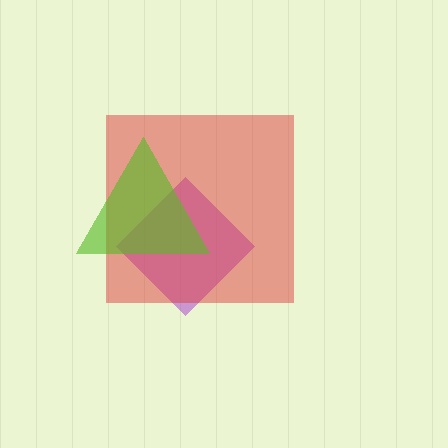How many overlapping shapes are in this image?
There are 3 overlapping shapes in the image.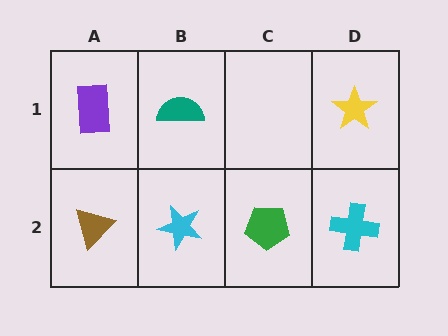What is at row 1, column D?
A yellow star.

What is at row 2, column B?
A cyan star.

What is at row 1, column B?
A teal semicircle.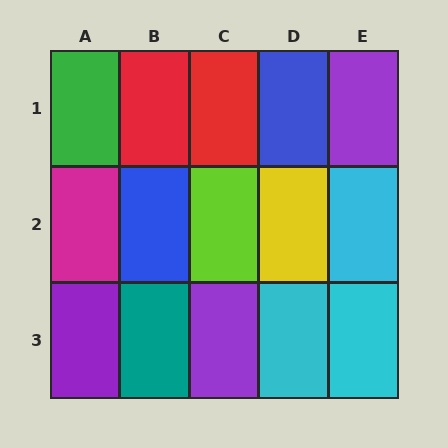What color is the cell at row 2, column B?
Blue.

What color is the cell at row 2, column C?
Lime.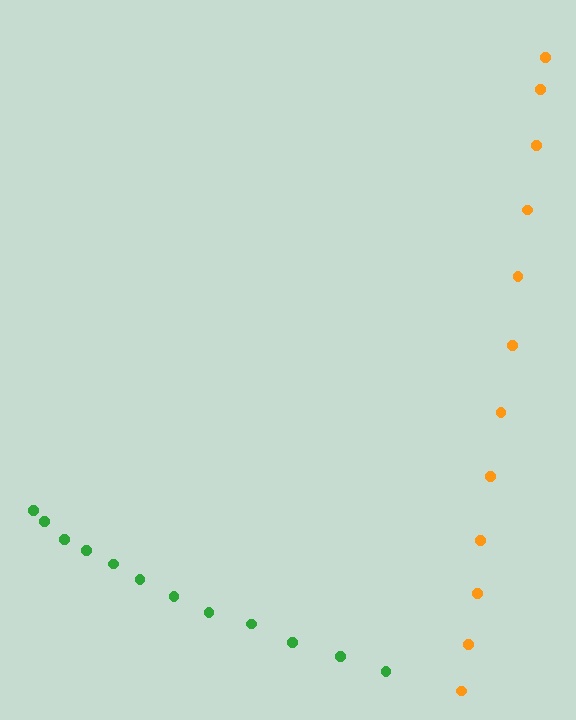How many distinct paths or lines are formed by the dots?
There are 2 distinct paths.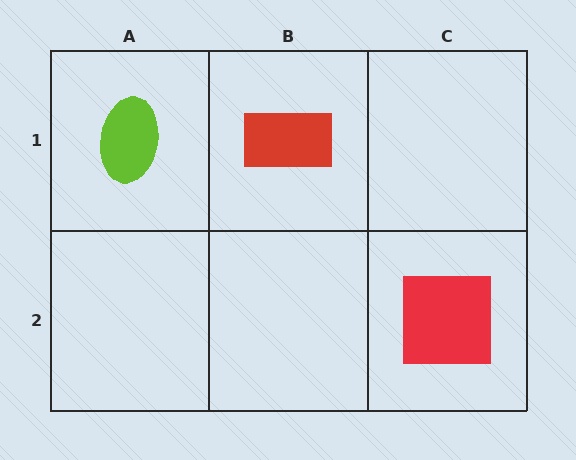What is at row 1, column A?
A lime ellipse.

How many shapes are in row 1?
2 shapes.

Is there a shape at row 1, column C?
No, that cell is empty.